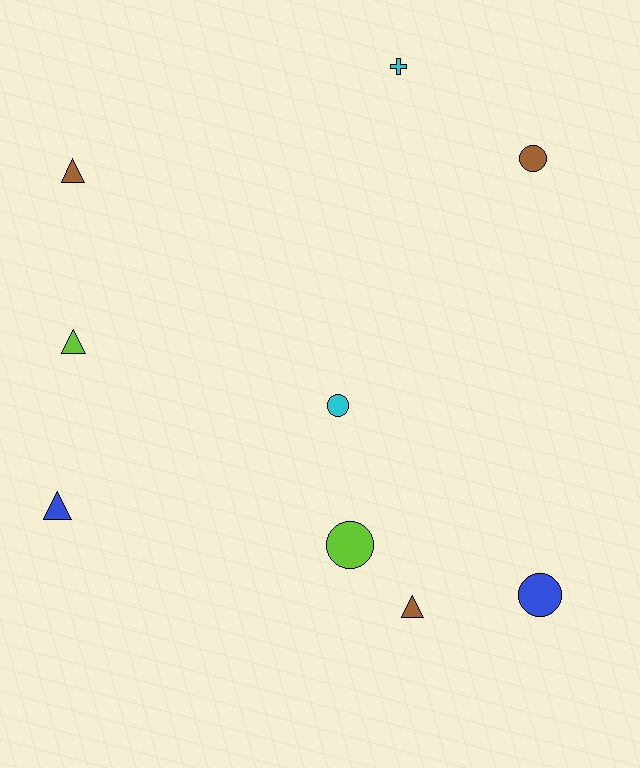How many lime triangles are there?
There is 1 lime triangle.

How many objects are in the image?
There are 9 objects.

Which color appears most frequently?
Brown, with 3 objects.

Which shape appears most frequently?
Triangle, with 4 objects.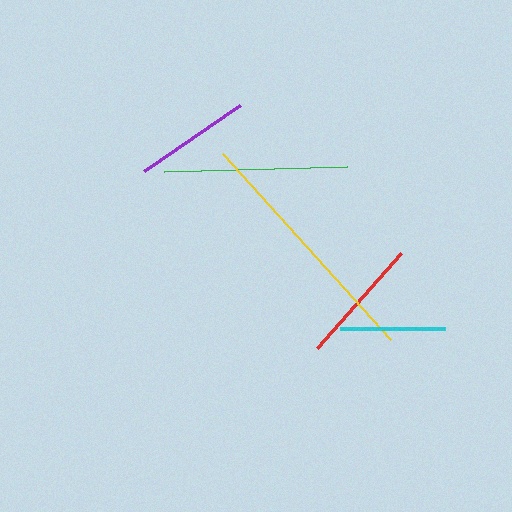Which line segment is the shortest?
The cyan line is the shortest at approximately 105 pixels.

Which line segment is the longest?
The yellow line is the longest at approximately 250 pixels.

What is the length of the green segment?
The green segment is approximately 183 pixels long.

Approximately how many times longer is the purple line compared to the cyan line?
The purple line is approximately 1.1 times the length of the cyan line.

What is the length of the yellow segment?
The yellow segment is approximately 250 pixels long.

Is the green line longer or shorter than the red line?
The green line is longer than the red line.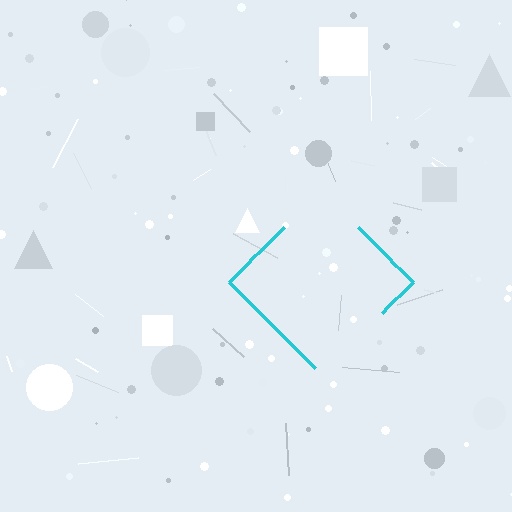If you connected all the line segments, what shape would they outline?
They would outline a diamond.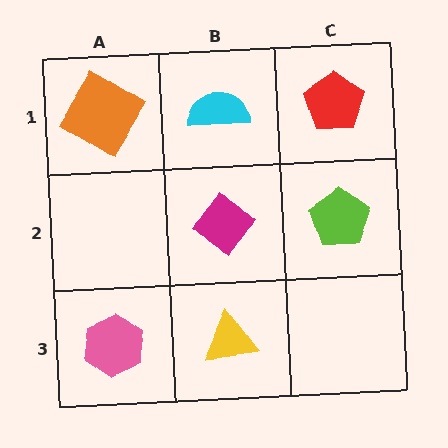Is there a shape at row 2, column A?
No, that cell is empty.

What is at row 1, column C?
A red pentagon.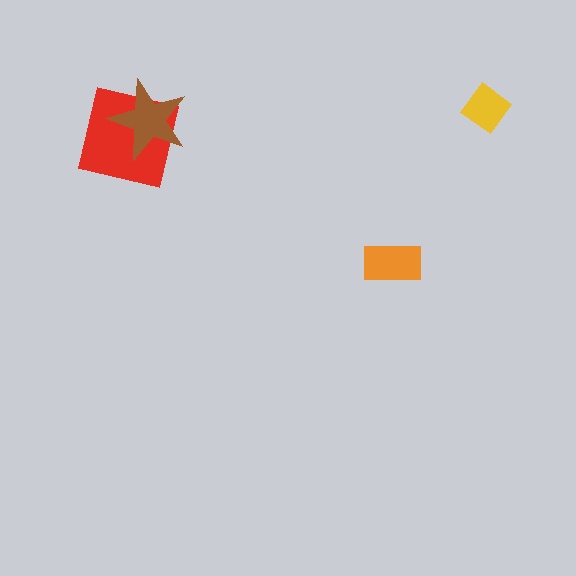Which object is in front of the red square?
The brown star is in front of the red square.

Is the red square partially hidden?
Yes, it is partially covered by another shape.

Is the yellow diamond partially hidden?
No, no other shape covers it.